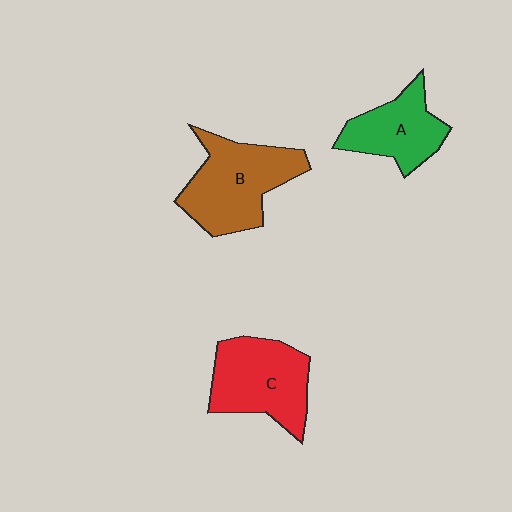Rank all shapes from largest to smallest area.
From largest to smallest: B (brown), C (red), A (green).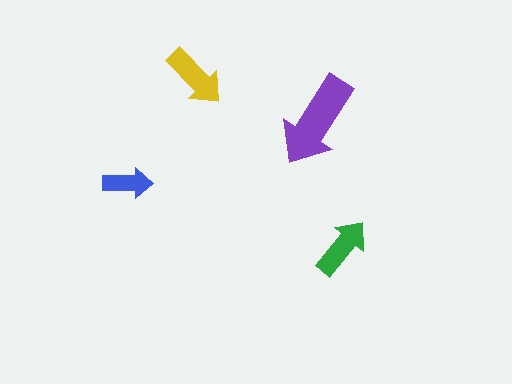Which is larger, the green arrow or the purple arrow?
The purple one.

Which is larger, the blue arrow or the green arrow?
The green one.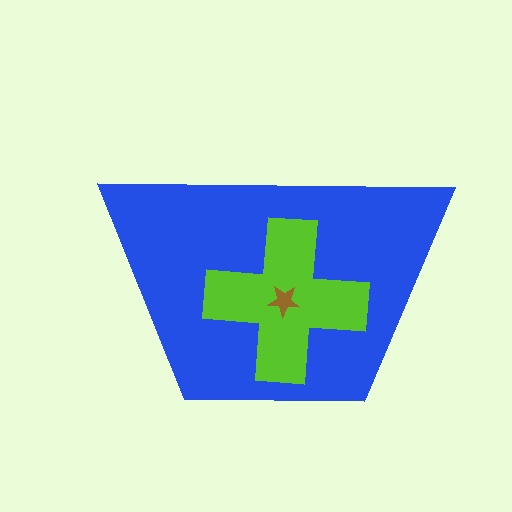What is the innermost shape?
The brown star.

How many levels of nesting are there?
3.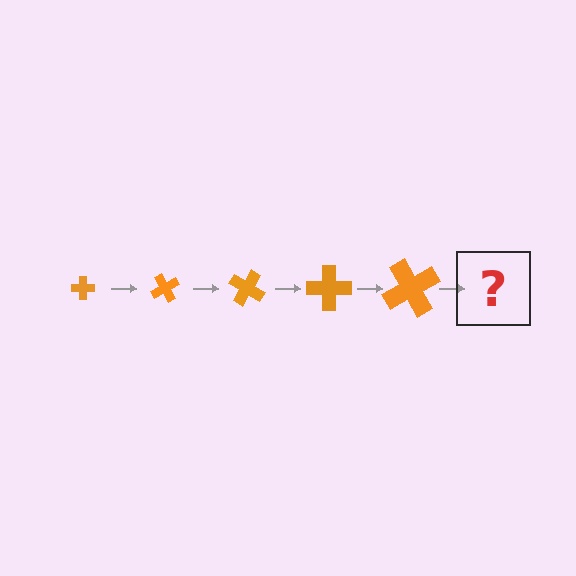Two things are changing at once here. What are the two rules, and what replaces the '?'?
The two rules are that the cross grows larger each step and it rotates 60 degrees each step. The '?' should be a cross, larger than the previous one and rotated 300 degrees from the start.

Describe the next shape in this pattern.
It should be a cross, larger than the previous one and rotated 300 degrees from the start.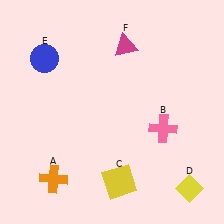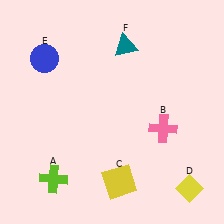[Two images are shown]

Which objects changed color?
A changed from orange to lime. F changed from magenta to teal.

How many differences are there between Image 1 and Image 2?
There are 2 differences between the two images.